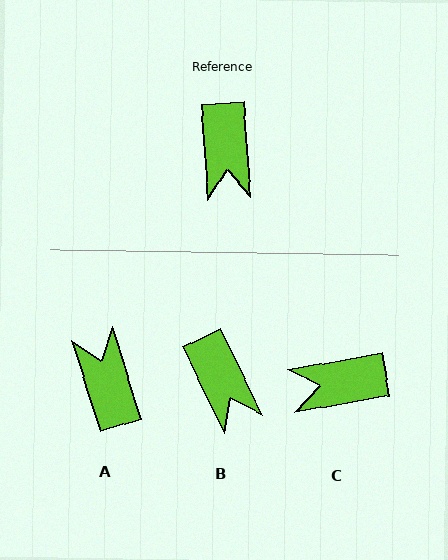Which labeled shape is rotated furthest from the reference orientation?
A, about 166 degrees away.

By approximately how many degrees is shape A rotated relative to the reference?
Approximately 166 degrees clockwise.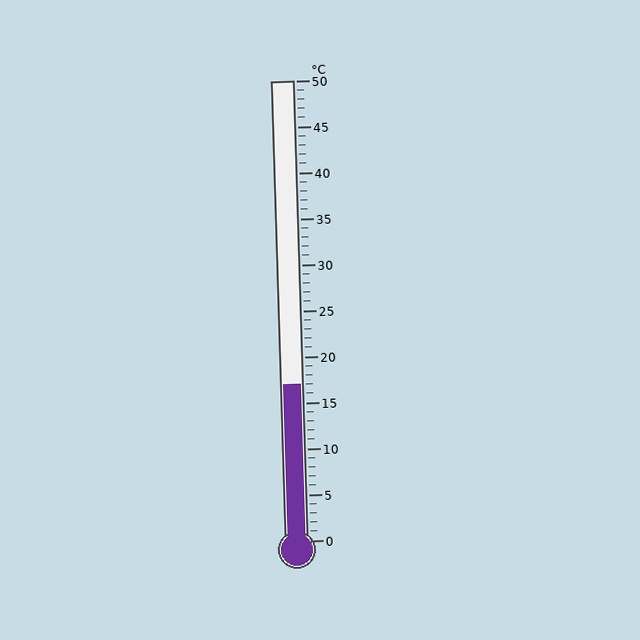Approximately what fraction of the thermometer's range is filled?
The thermometer is filled to approximately 35% of its range.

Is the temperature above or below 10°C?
The temperature is above 10°C.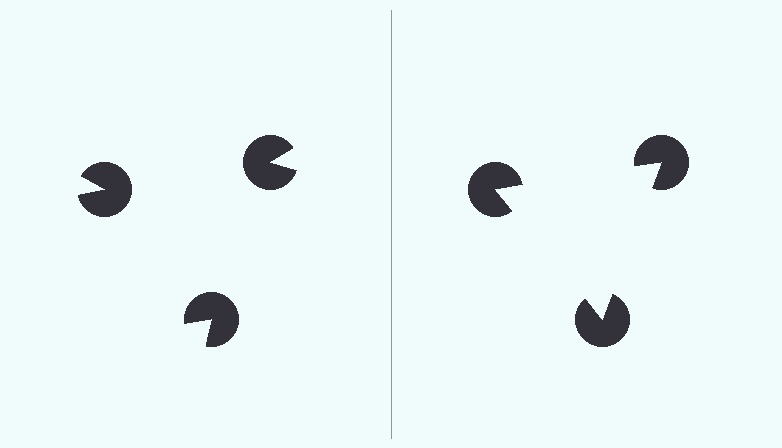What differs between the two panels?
The pac-man discs are positioned identically on both sides; only the wedge orientations differ. On the right they align to a triangle; on the left they are misaligned.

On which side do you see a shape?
An illusory triangle appears on the right side. On the left side the wedge cuts are rotated, so no coherent shape forms.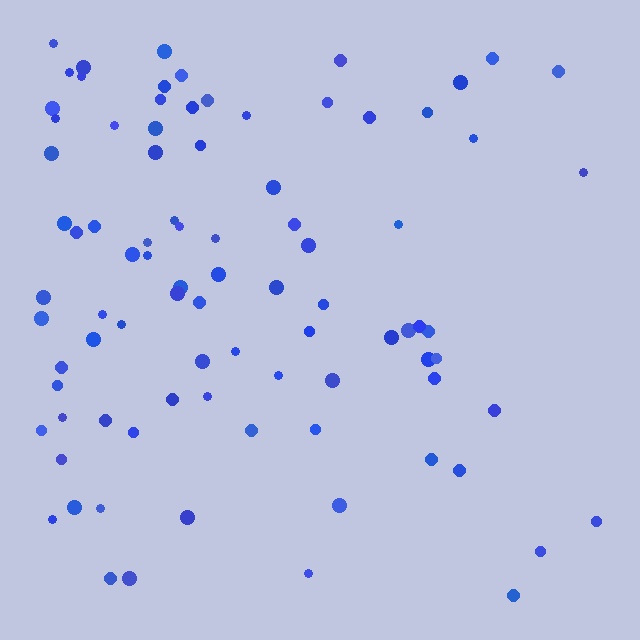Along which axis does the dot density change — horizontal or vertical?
Horizontal.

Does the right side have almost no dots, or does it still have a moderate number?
Still a moderate number, just noticeably fewer than the left.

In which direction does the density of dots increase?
From right to left, with the left side densest.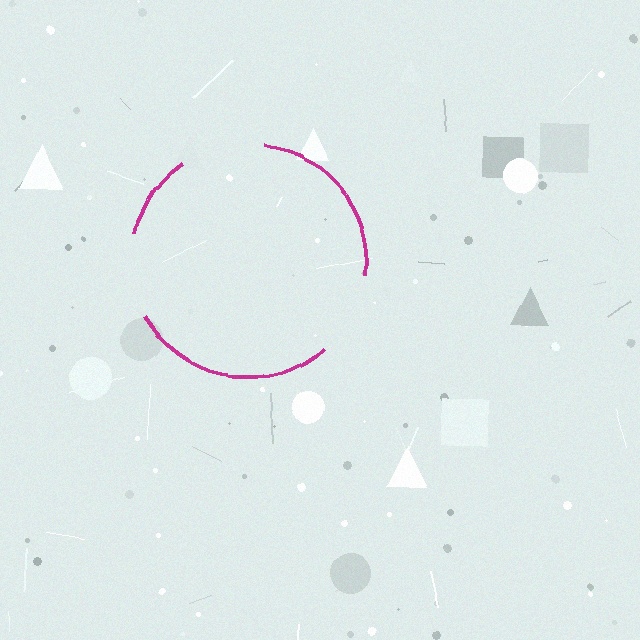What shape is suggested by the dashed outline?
The dashed outline suggests a circle.